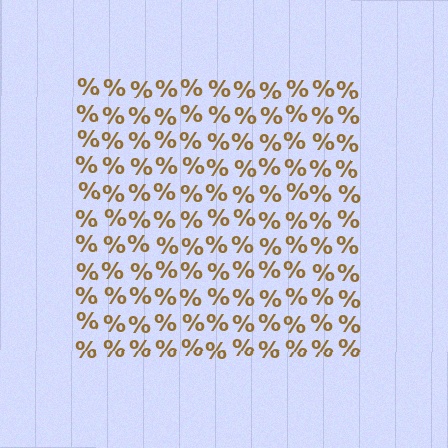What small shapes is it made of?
It is made of small percent signs.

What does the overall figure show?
The overall figure shows a square.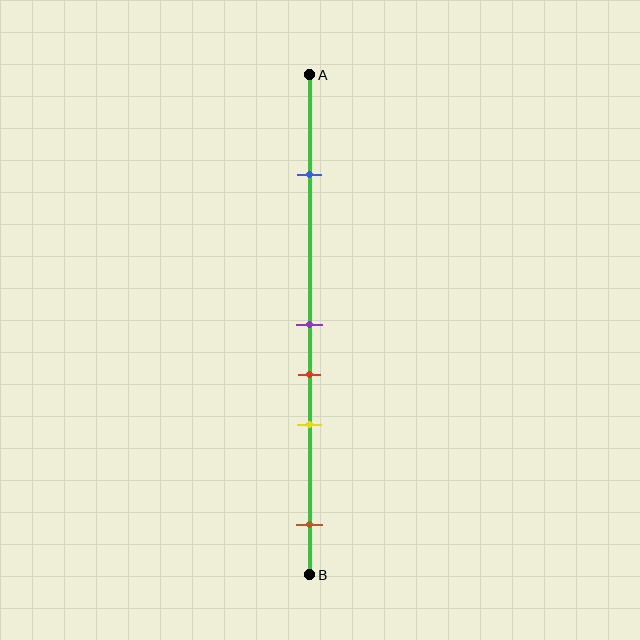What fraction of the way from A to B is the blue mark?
The blue mark is approximately 20% (0.2) of the way from A to B.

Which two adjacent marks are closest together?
The purple and red marks are the closest adjacent pair.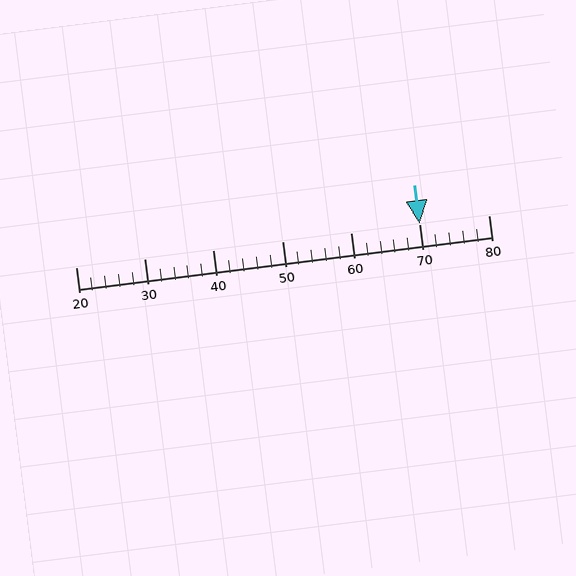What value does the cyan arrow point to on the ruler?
The cyan arrow points to approximately 70.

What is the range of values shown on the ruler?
The ruler shows values from 20 to 80.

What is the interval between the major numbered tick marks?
The major tick marks are spaced 10 units apart.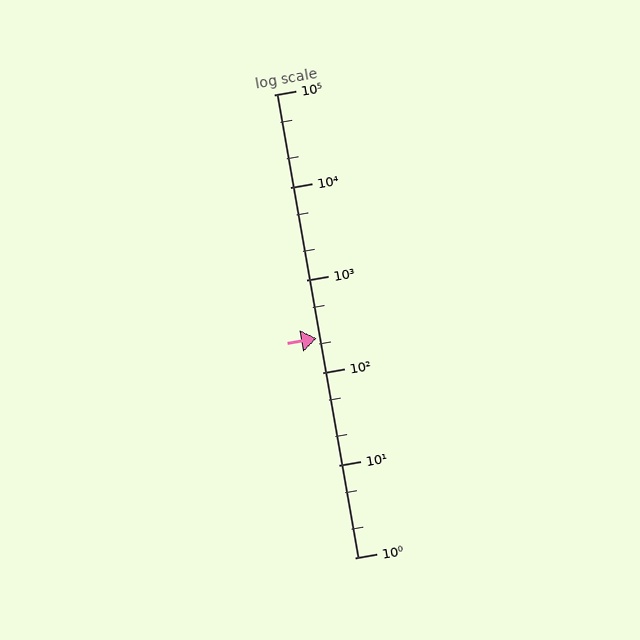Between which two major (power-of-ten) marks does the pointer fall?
The pointer is between 100 and 1000.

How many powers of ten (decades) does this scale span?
The scale spans 5 decades, from 1 to 100000.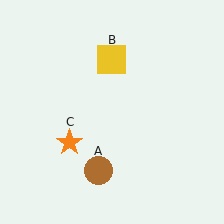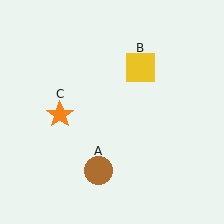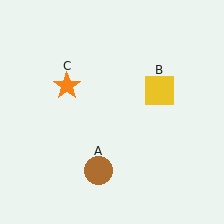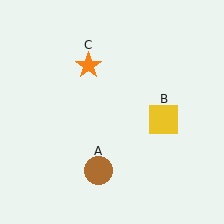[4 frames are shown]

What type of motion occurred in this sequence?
The yellow square (object B), orange star (object C) rotated clockwise around the center of the scene.